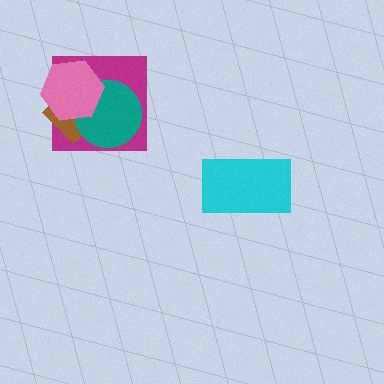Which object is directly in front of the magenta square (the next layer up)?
The brown diamond is directly in front of the magenta square.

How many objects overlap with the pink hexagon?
3 objects overlap with the pink hexagon.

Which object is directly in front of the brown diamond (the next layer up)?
The teal circle is directly in front of the brown diamond.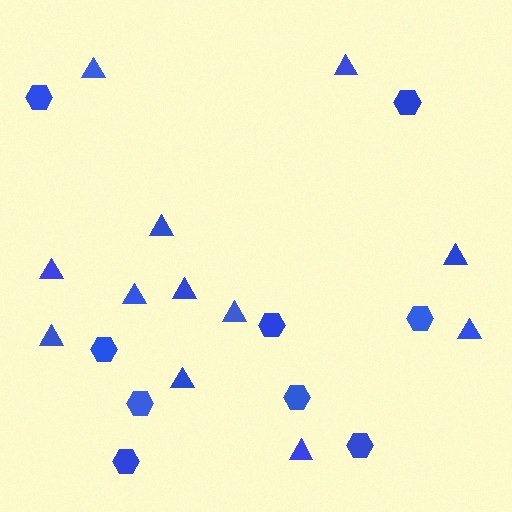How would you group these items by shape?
There are 2 groups: one group of triangles (12) and one group of hexagons (9).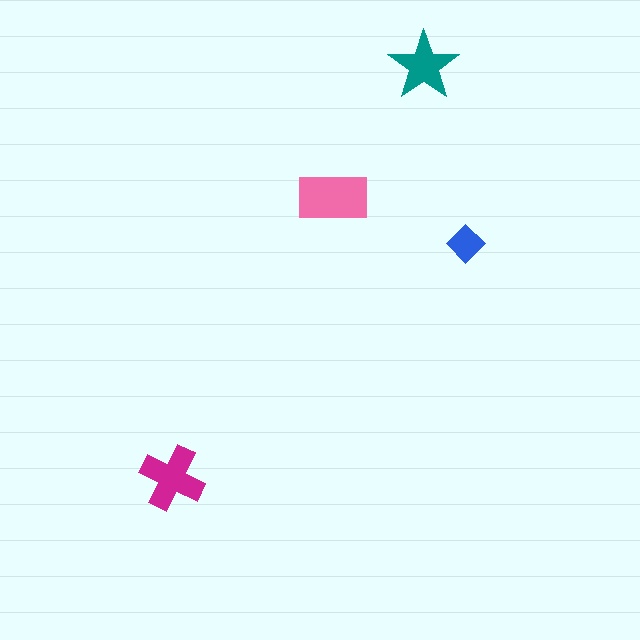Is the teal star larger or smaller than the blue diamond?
Larger.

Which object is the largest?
The pink rectangle.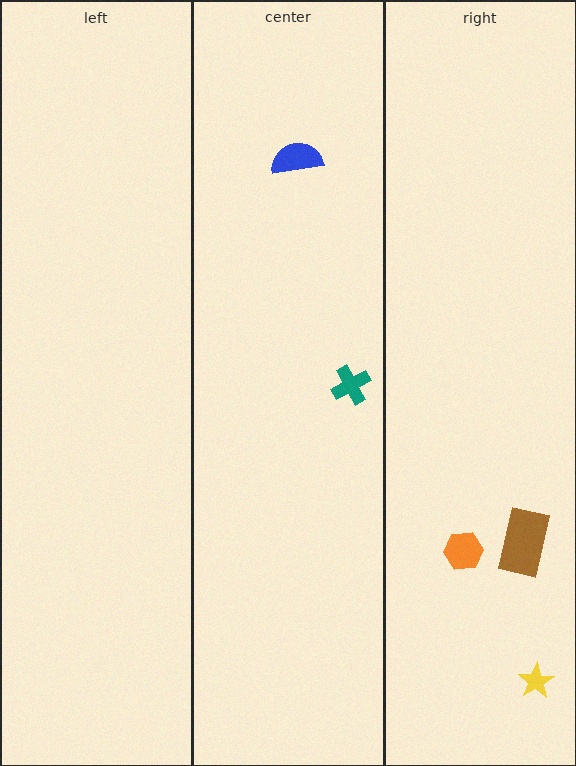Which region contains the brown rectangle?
The right region.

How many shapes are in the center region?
2.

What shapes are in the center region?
The blue semicircle, the teal cross.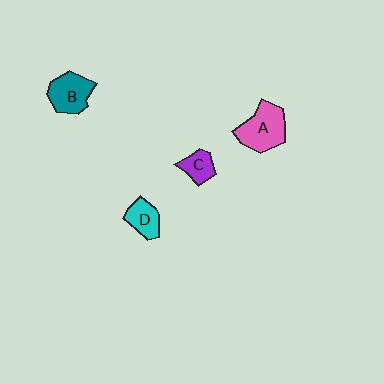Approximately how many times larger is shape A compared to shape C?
Approximately 2.1 times.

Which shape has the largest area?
Shape A (pink).